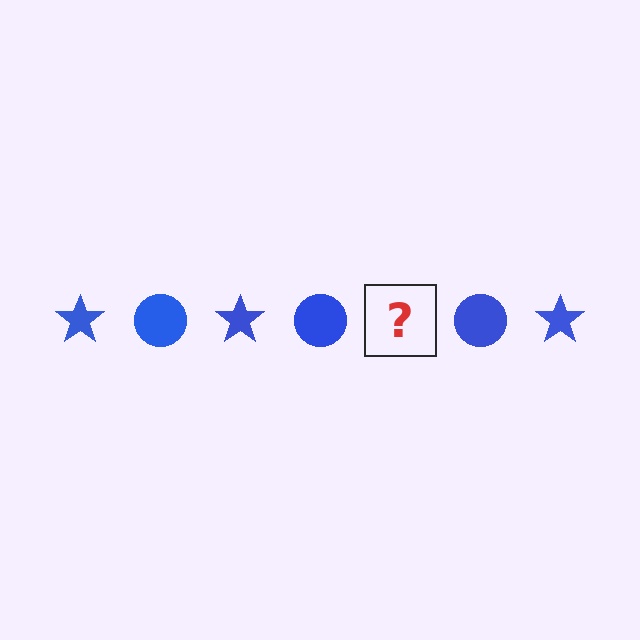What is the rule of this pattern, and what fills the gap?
The rule is that the pattern cycles through star, circle shapes in blue. The gap should be filled with a blue star.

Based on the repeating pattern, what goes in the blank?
The blank should be a blue star.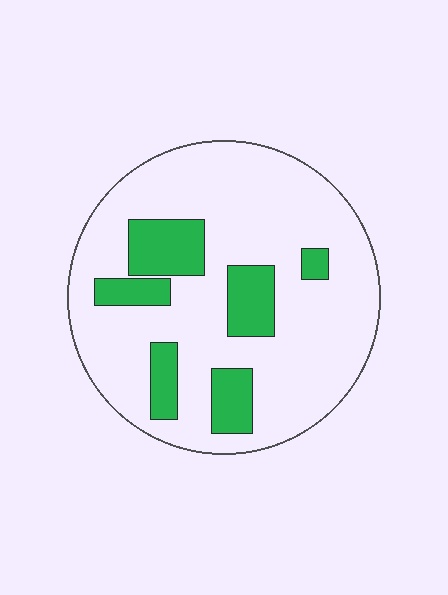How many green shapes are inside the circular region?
6.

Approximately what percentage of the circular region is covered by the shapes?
Approximately 20%.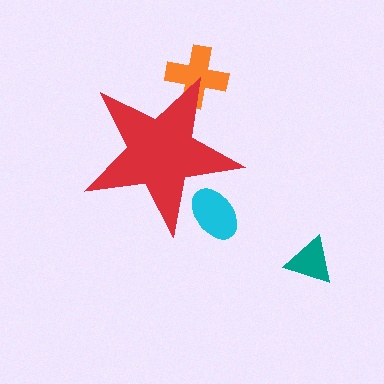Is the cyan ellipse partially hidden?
Yes, the cyan ellipse is partially hidden behind the red star.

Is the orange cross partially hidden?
Yes, the orange cross is partially hidden behind the red star.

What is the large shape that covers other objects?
A red star.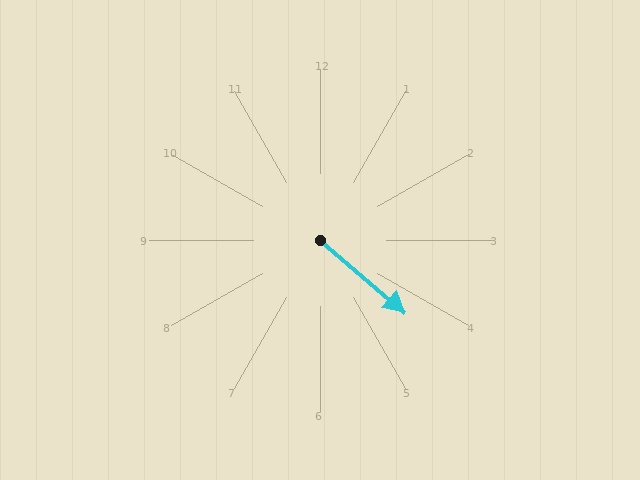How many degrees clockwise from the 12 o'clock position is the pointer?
Approximately 131 degrees.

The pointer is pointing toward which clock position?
Roughly 4 o'clock.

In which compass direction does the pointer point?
Southeast.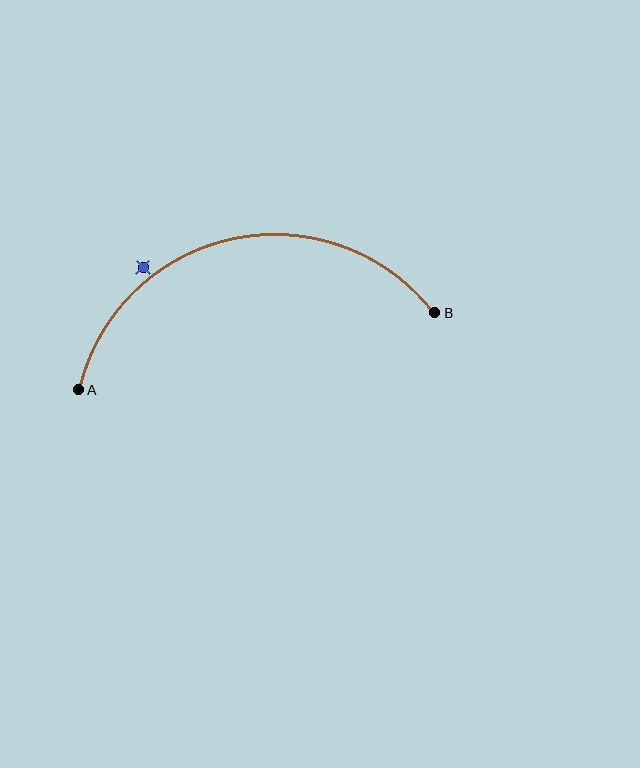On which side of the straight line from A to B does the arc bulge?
The arc bulges above the straight line connecting A and B.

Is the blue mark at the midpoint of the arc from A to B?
No — the blue mark does not lie on the arc at all. It sits slightly outside the curve.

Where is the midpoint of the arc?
The arc midpoint is the point on the curve farthest from the straight line joining A and B. It sits above that line.